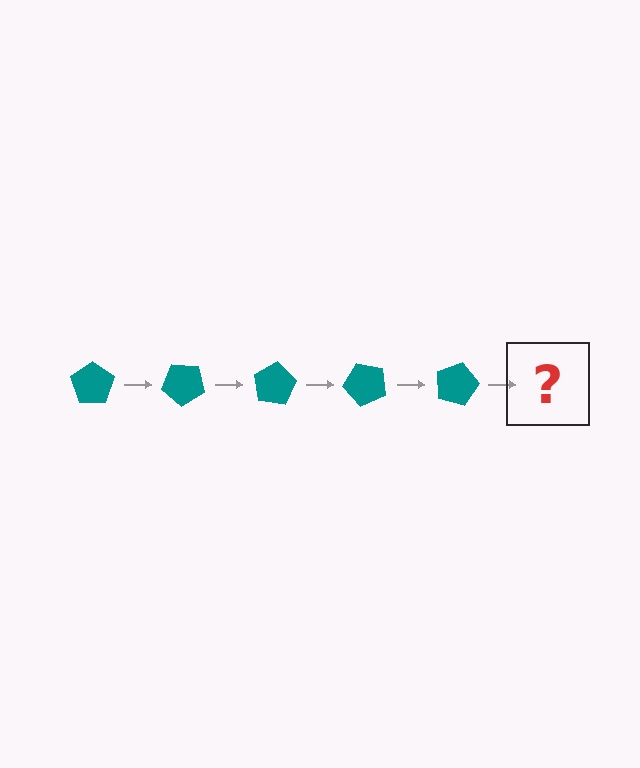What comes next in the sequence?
The next element should be a teal pentagon rotated 200 degrees.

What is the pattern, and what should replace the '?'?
The pattern is that the pentagon rotates 40 degrees each step. The '?' should be a teal pentagon rotated 200 degrees.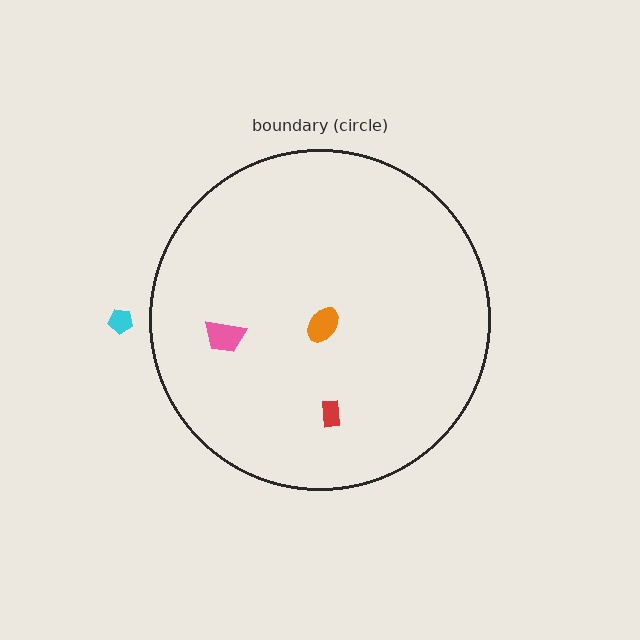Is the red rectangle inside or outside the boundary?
Inside.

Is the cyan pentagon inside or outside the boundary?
Outside.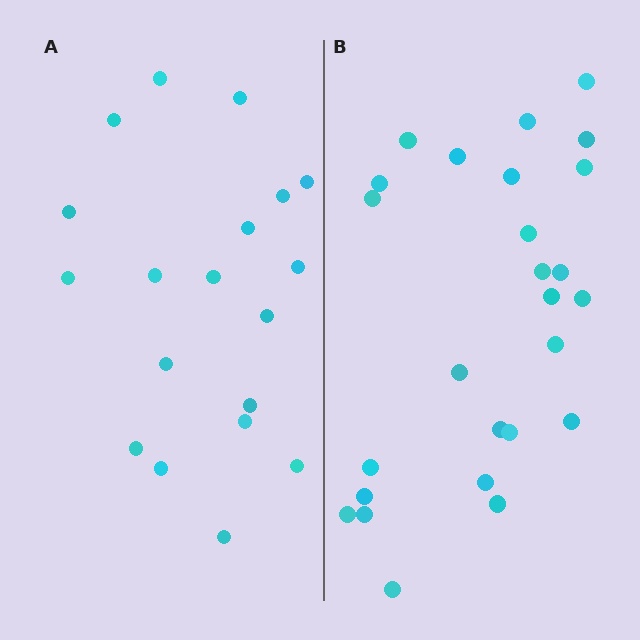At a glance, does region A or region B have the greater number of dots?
Region B (the right region) has more dots.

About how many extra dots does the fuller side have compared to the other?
Region B has roughly 8 or so more dots than region A.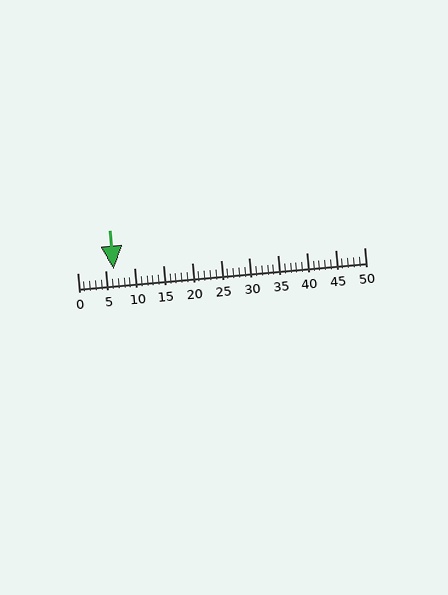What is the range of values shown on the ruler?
The ruler shows values from 0 to 50.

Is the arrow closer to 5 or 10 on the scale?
The arrow is closer to 5.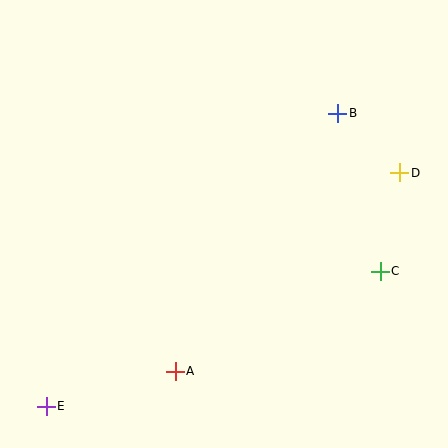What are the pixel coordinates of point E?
Point E is at (46, 406).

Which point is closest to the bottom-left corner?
Point E is closest to the bottom-left corner.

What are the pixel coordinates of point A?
Point A is at (175, 371).